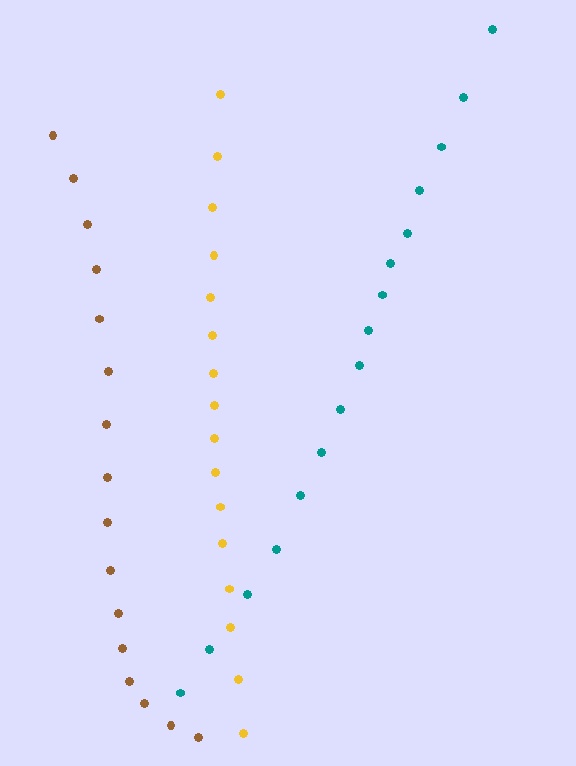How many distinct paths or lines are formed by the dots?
There are 3 distinct paths.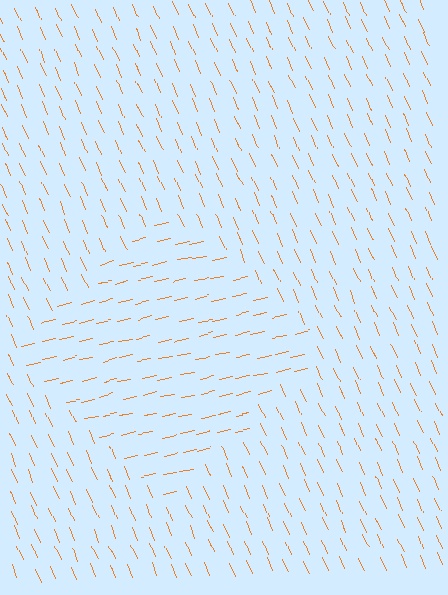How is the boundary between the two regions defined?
The boundary is defined purely by a change in line orientation (approximately 79 degrees difference). All lines are the same color and thickness.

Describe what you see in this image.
The image is filled with small orange line segments. A diamond region in the image has lines oriented differently from the surrounding lines, creating a visible texture boundary.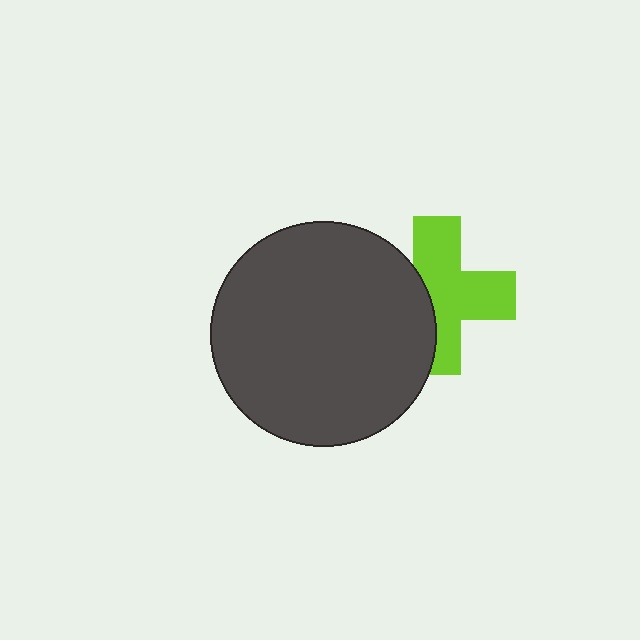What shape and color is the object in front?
The object in front is a dark gray circle.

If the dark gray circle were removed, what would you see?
You would see the complete lime cross.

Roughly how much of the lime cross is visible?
About half of it is visible (roughly 64%).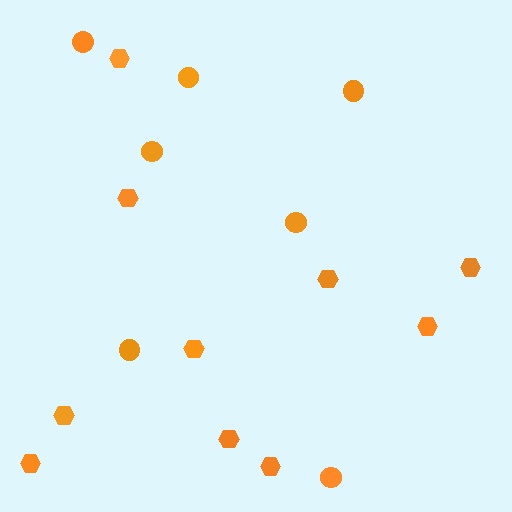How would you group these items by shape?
There are 2 groups: one group of circles (7) and one group of hexagons (10).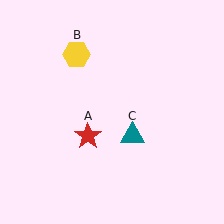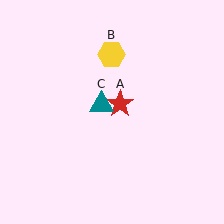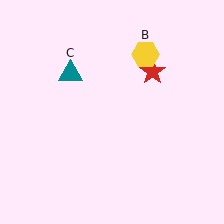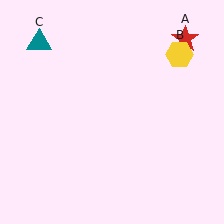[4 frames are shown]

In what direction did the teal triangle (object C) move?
The teal triangle (object C) moved up and to the left.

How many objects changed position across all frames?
3 objects changed position: red star (object A), yellow hexagon (object B), teal triangle (object C).